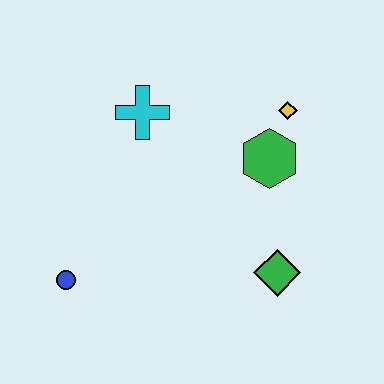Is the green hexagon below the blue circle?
No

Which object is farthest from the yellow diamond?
The blue circle is farthest from the yellow diamond.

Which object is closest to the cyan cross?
The green hexagon is closest to the cyan cross.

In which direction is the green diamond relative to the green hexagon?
The green diamond is below the green hexagon.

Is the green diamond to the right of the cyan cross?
Yes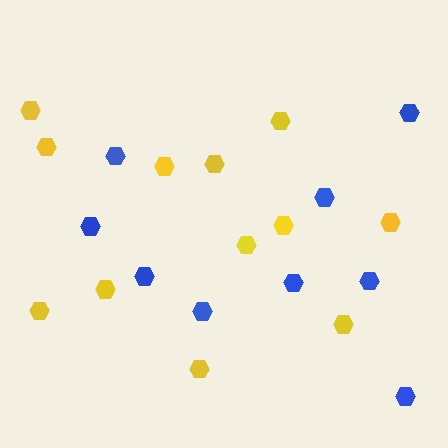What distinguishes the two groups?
There are 2 groups: one group of blue hexagons (9) and one group of yellow hexagons (12).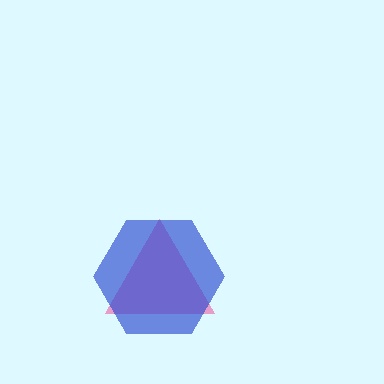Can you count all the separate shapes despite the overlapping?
Yes, there are 2 separate shapes.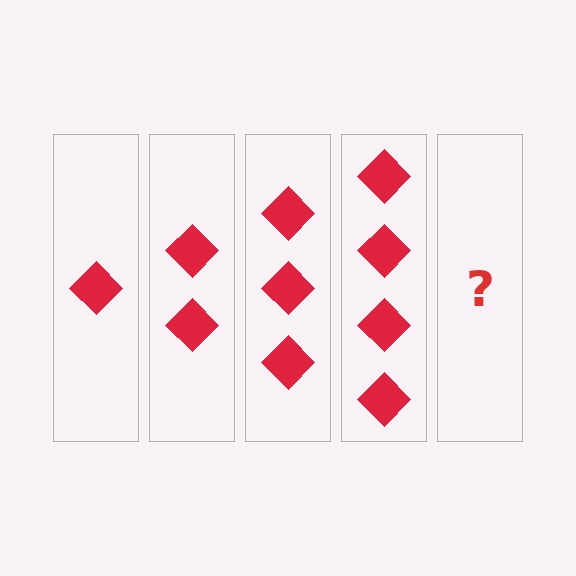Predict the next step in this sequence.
The next step is 5 diamonds.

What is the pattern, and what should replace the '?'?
The pattern is that each step adds one more diamond. The '?' should be 5 diamonds.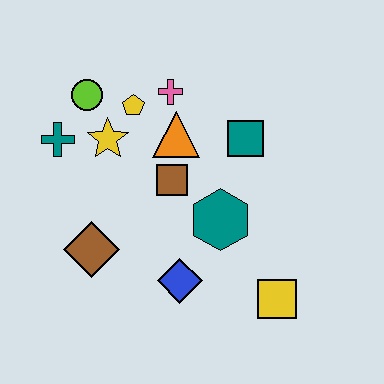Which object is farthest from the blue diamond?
The lime circle is farthest from the blue diamond.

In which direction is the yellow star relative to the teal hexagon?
The yellow star is to the left of the teal hexagon.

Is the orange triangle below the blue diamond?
No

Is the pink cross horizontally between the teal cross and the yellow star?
No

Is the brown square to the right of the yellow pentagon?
Yes